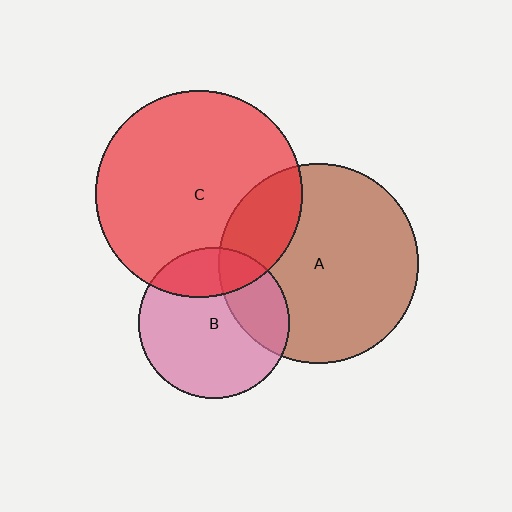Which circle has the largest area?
Circle C (red).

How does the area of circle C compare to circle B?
Approximately 1.9 times.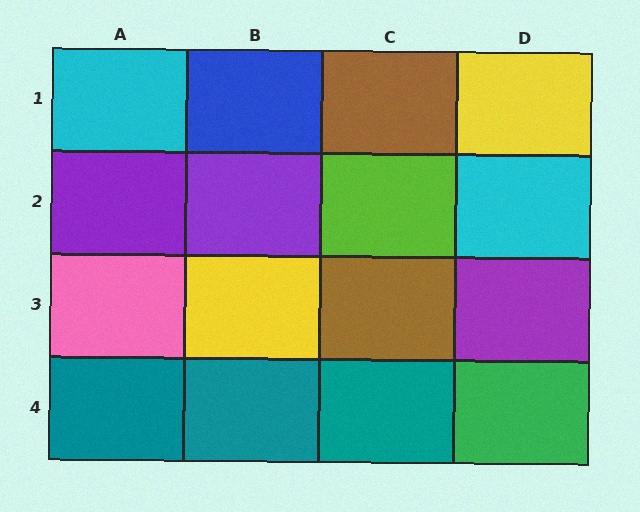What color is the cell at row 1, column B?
Blue.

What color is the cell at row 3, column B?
Yellow.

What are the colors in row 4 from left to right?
Teal, teal, teal, green.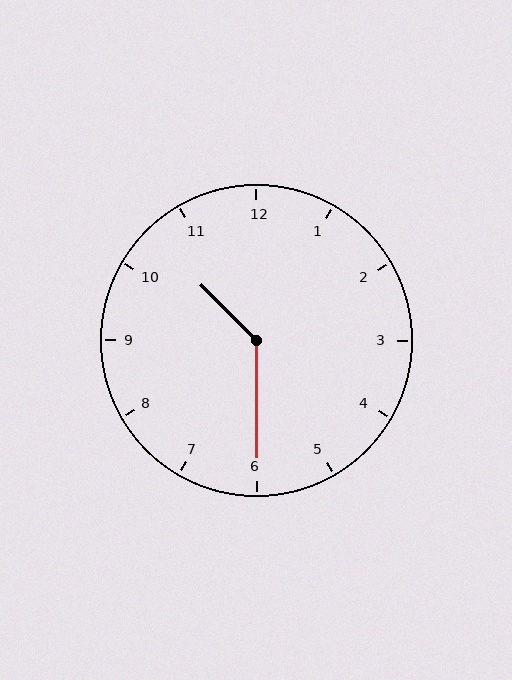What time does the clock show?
10:30.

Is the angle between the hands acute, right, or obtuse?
It is obtuse.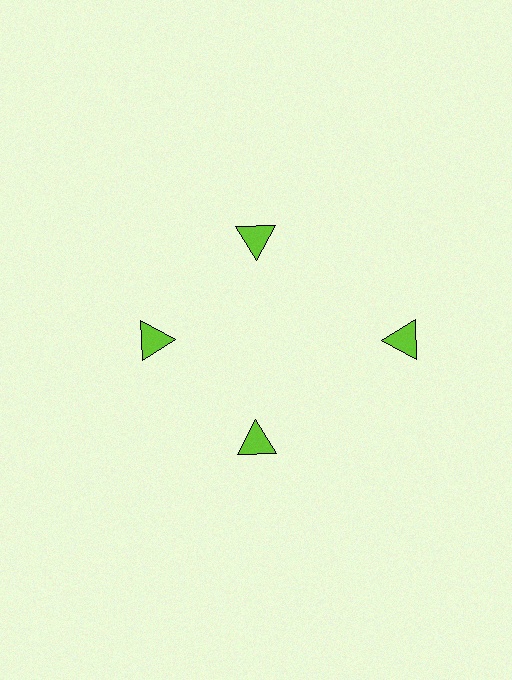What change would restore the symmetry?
The symmetry would be restored by moving it inward, back onto the ring so that all 4 triangles sit at equal angles and equal distance from the center.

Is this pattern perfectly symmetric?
No. The 4 lime triangles are arranged in a ring, but one element near the 3 o'clock position is pushed outward from the center, breaking the 4-fold rotational symmetry.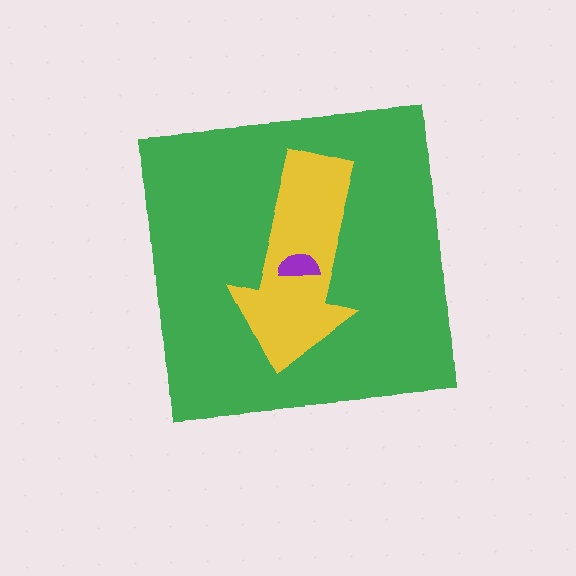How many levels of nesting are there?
3.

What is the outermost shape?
The green square.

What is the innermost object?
The purple semicircle.